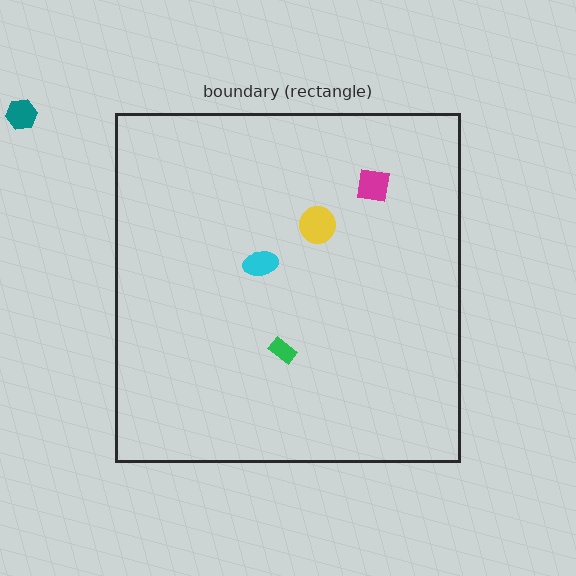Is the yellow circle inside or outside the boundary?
Inside.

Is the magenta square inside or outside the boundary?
Inside.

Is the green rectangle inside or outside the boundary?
Inside.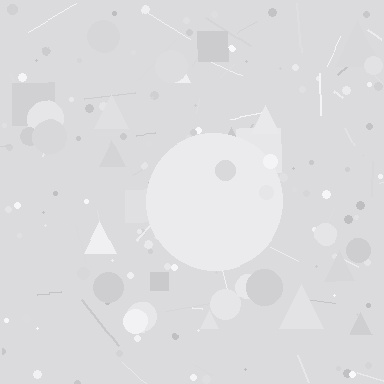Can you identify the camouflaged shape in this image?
The camouflaged shape is a circle.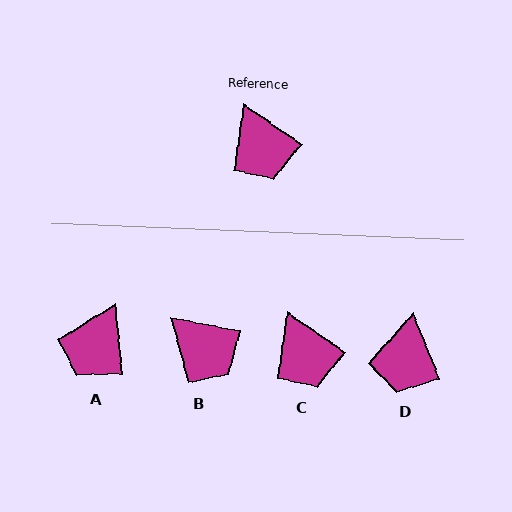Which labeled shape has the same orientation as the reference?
C.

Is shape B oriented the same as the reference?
No, it is off by about 23 degrees.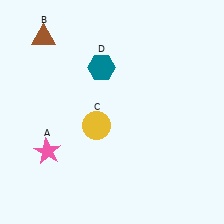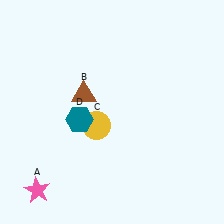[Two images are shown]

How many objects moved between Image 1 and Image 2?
3 objects moved between the two images.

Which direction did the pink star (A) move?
The pink star (A) moved down.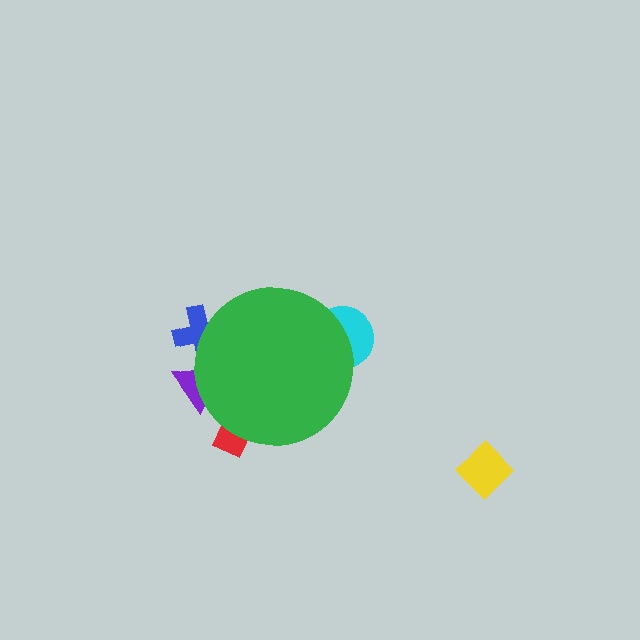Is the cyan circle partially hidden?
Yes, the cyan circle is partially hidden behind the green circle.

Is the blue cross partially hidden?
Yes, the blue cross is partially hidden behind the green circle.